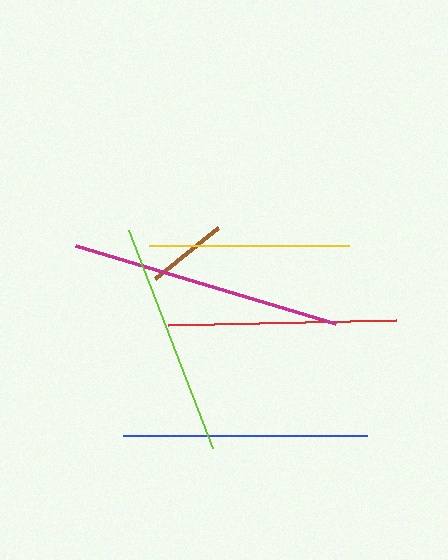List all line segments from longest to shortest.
From longest to shortest: magenta, blue, lime, red, yellow, brown.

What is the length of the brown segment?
The brown segment is approximately 81 pixels long.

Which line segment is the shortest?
The brown line is the shortest at approximately 81 pixels.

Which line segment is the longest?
The magenta line is the longest at approximately 271 pixels.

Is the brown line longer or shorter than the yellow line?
The yellow line is longer than the brown line.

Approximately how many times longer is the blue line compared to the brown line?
The blue line is approximately 3.0 times the length of the brown line.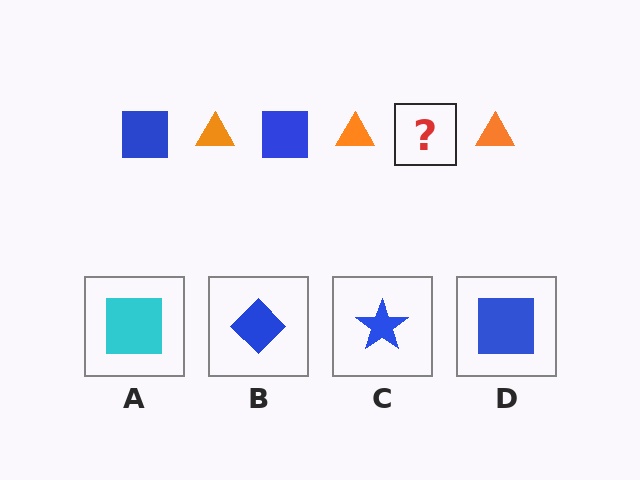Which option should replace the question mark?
Option D.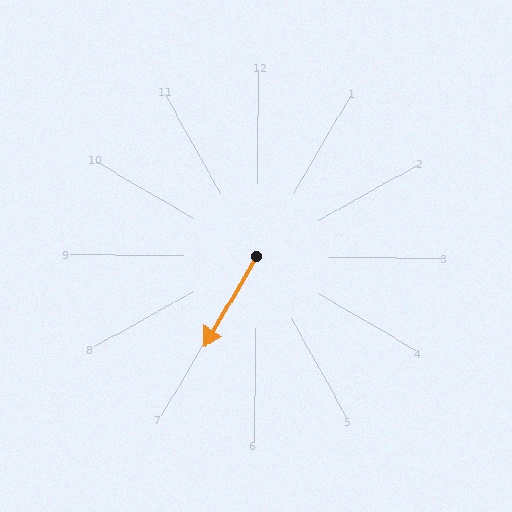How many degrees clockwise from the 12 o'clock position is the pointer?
Approximately 210 degrees.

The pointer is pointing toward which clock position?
Roughly 7 o'clock.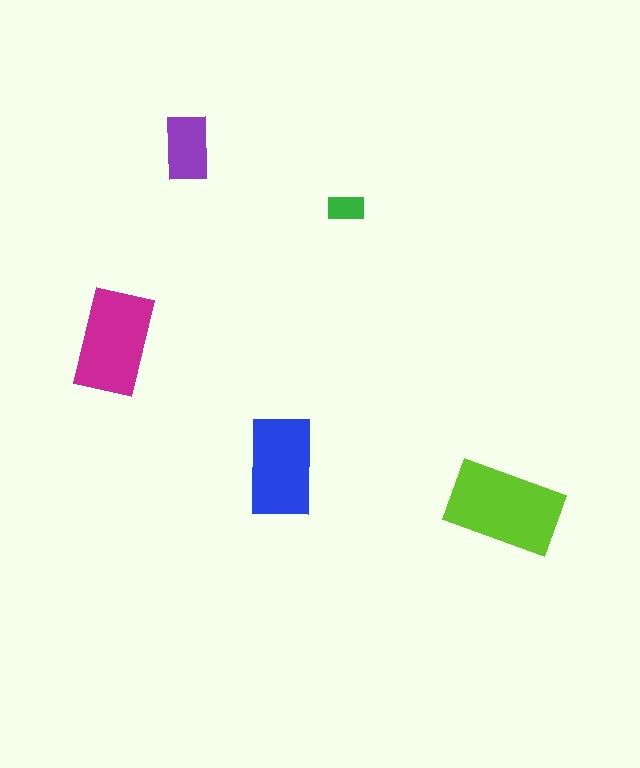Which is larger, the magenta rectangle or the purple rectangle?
The magenta one.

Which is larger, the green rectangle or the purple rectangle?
The purple one.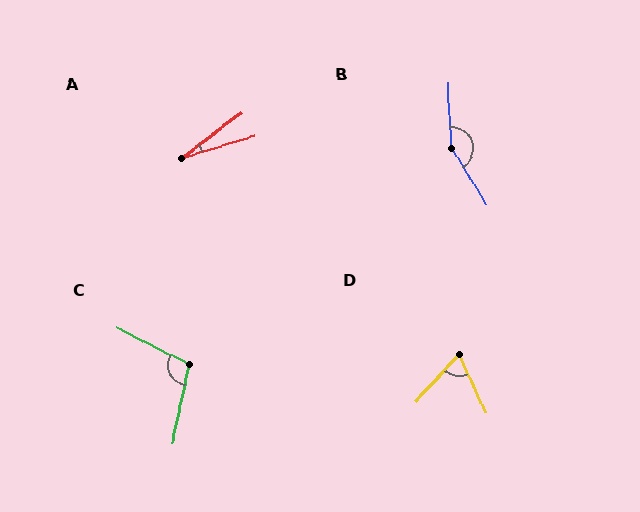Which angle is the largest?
B, at approximately 151 degrees.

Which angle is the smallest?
A, at approximately 21 degrees.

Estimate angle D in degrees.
Approximately 66 degrees.